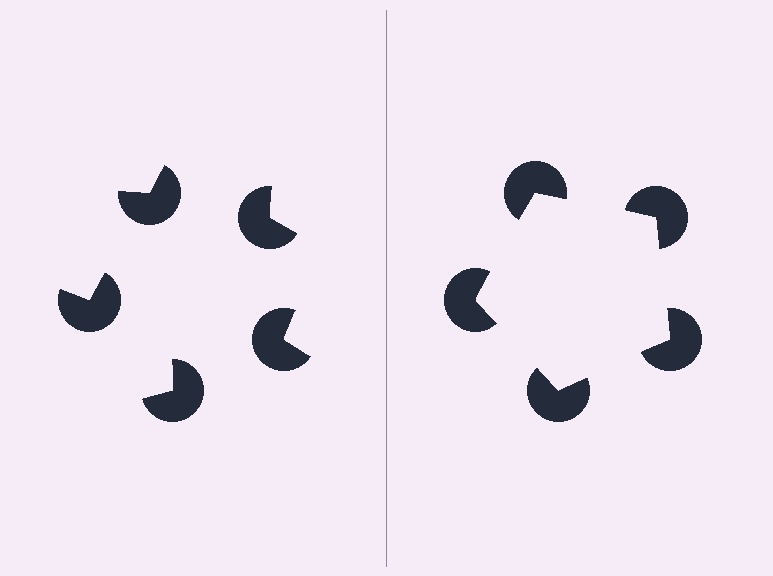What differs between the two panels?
The pac-man discs are positioned identically on both sides; only the wedge orientations differ. On the right they align to a pentagon; on the left they are misaligned.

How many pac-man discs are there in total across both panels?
10 — 5 on each side.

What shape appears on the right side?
An illusory pentagon.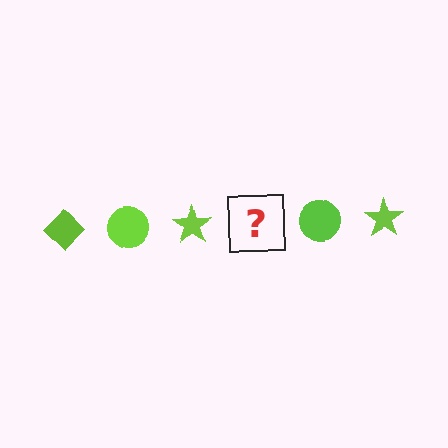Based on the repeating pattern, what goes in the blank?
The blank should be a lime diamond.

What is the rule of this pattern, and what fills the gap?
The rule is that the pattern cycles through diamond, circle, star shapes in lime. The gap should be filled with a lime diamond.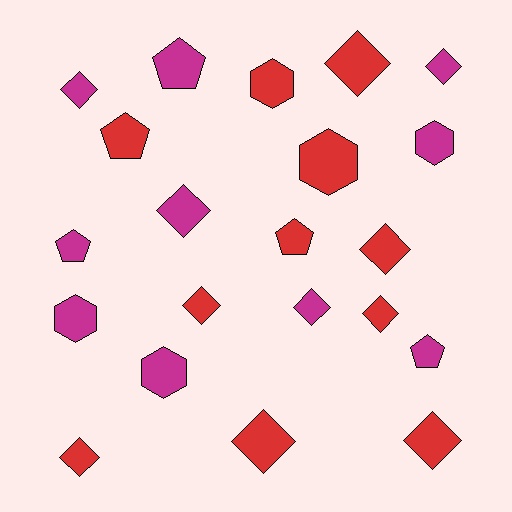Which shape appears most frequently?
Diamond, with 11 objects.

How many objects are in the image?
There are 21 objects.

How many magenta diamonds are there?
There are 4 magenta diamonds.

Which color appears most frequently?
Red, with 11 objects.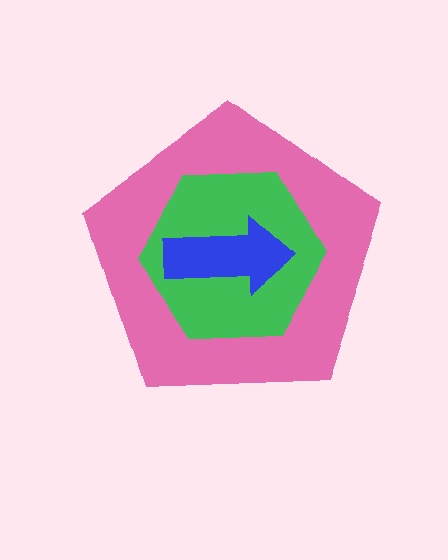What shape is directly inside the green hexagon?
The blue arrow.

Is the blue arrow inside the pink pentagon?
Yes.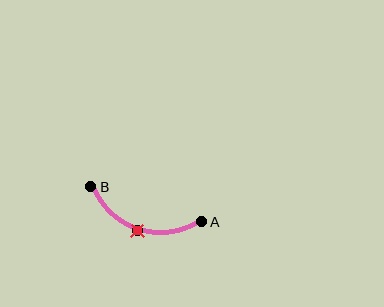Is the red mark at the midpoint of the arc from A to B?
Yes. The red mark lies on the arc at equal arc-length from both A and B — it is the arc midpoint.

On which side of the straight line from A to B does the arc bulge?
The arc bulges below the straight line connecting A and B.